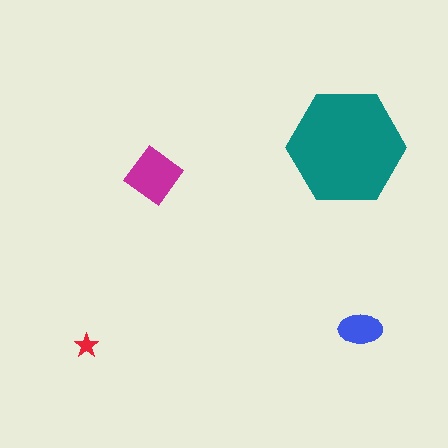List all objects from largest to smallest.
The teal hexagon, the magenta diamond, the blue ellipse, the red star.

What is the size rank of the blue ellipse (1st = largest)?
3rd.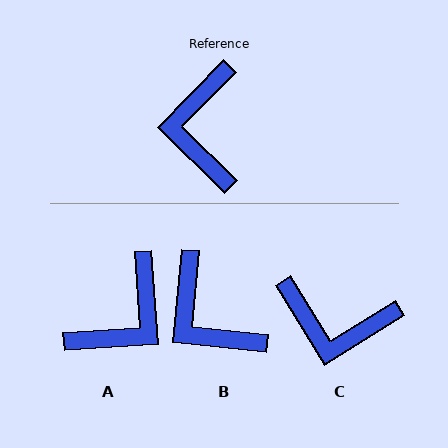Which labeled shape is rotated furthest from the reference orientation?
A, about 138 degrees away.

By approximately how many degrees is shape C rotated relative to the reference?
Approximately 76 degrees counter-clockwise.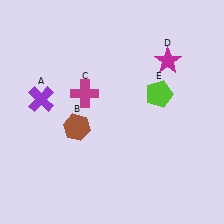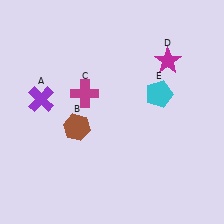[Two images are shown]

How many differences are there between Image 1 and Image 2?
There is 1 difference between the two images.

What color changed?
The pentagon (E) changed from lime in Image 1 to cyan in Image 2.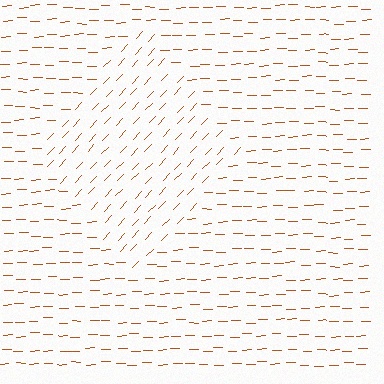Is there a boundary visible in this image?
Yes, there is a texture boundary formed by a change in line orientation.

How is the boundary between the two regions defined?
The boundary is defined purely by a change in line orientation (approximately 45 degrees difference). All lines are the same color and thickness.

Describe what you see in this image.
The image is filled with small brown line segments. A diamond region in the image has lines oriented differently from the surrounding lines, creating a visible texture boundary.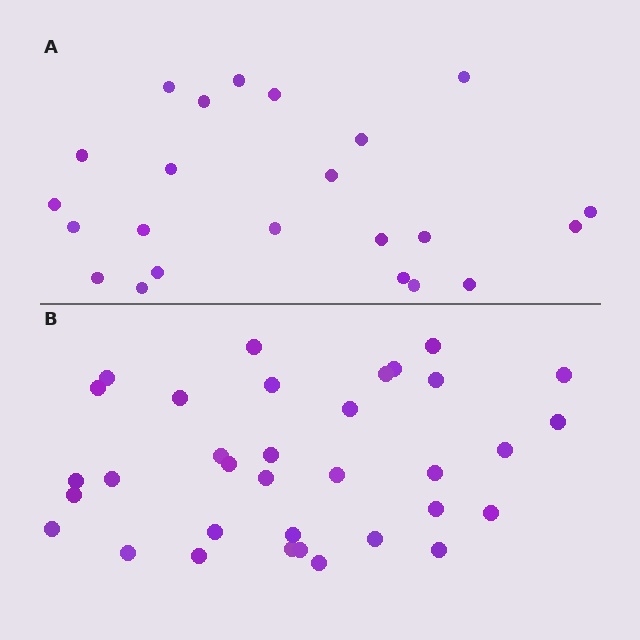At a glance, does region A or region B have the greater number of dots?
Region B (the bottom region) has more dots.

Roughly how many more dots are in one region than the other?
Region B has roughly 12 or so more dots than region A.